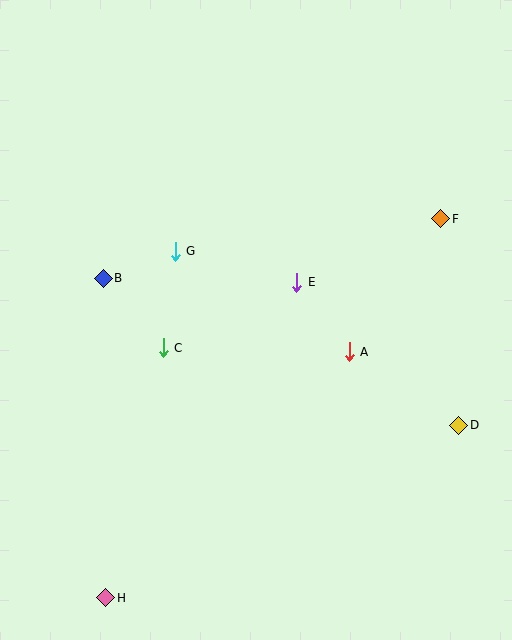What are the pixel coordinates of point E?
Point E is at (297, 282).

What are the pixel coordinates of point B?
Point B is at (103, 278).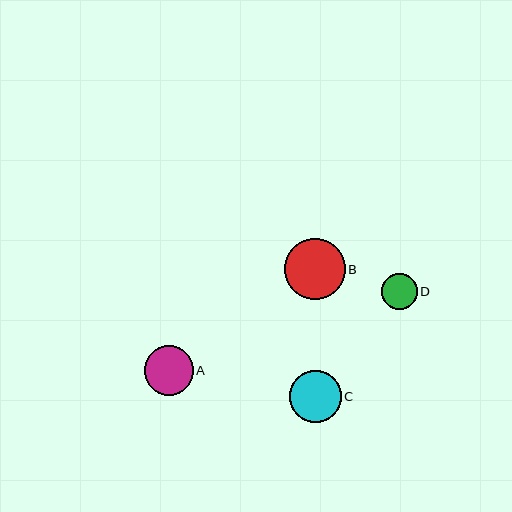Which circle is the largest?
Circle B is the largest with a size of approximately 61 pixels.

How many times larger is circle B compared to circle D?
Circle B is approximately 1.7 times the size of circle D.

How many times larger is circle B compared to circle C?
Circle B is approximately 1.2 times the size of circle C.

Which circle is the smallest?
Circle D is the smallest with a size of approximately 36 pixels.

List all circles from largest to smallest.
From largest to smallest: B, C, A, D.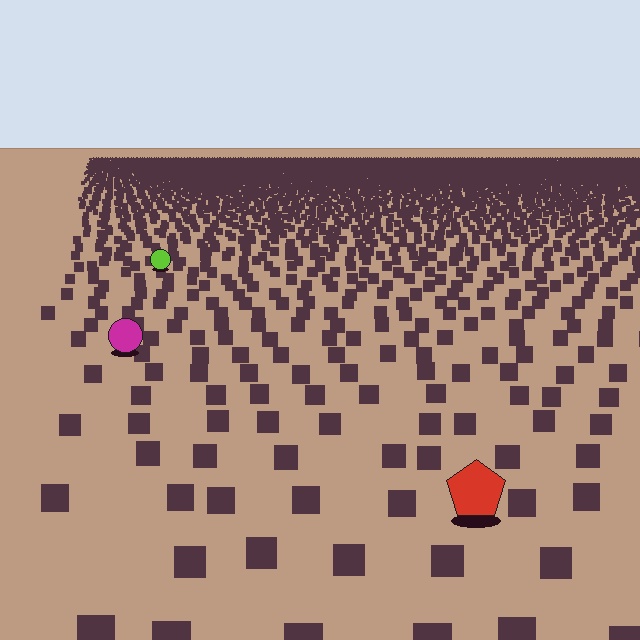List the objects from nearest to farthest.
From nearest to farthest: the red pentagon, the magenta circle, the lime circle.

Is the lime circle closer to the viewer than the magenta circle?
No. The magenta circle is closer — you can tell from the texture gradient: the ground texture is coarser near it.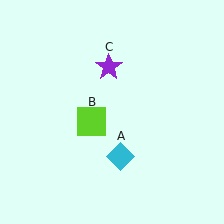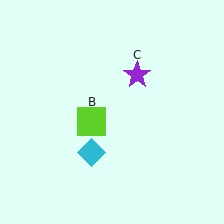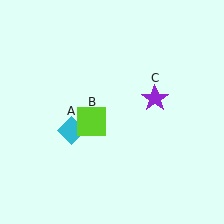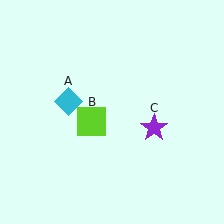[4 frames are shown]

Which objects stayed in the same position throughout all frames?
Lime square (object B) remained stationary.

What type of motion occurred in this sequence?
The cyan diamond (object A), purple star (object C) rotated clockwise around the center of the scene.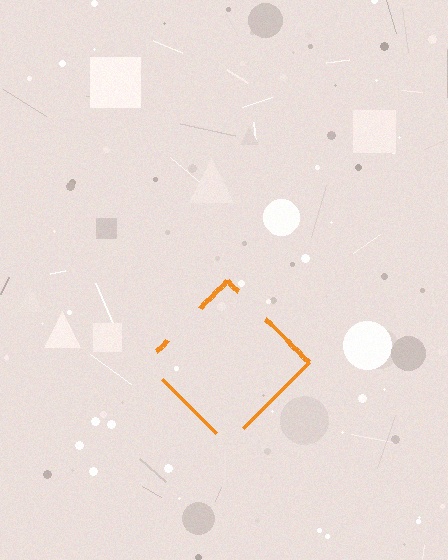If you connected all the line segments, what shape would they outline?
They would outline a diamond.